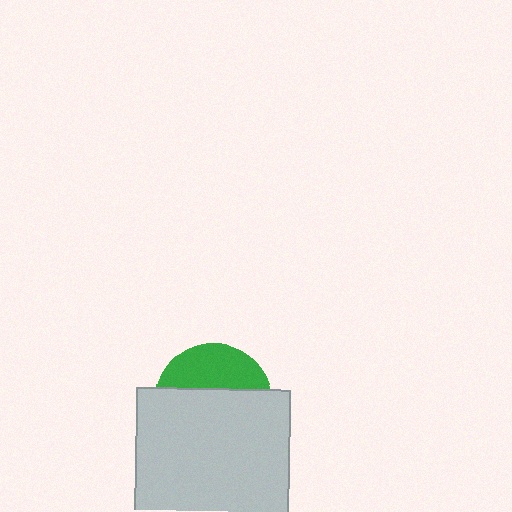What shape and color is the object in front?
The object in front is a light gray square.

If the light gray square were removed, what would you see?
You would see the complete green circle.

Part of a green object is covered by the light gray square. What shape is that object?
It is a circle.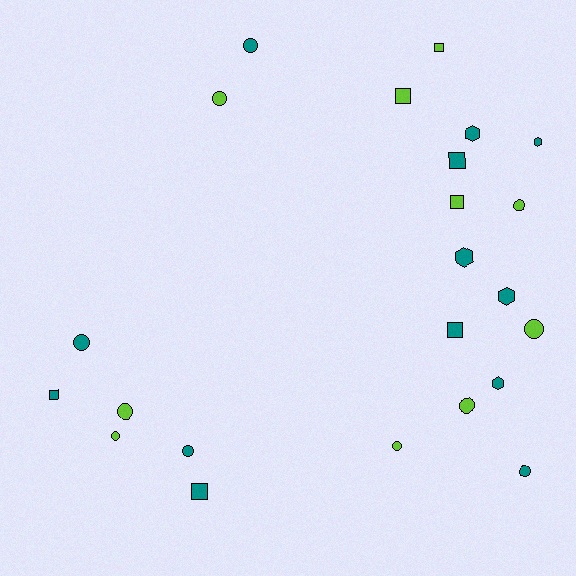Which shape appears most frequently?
Circle, with 11 objects.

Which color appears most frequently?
Teal, with 13 objects.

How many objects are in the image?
There are 23 objects.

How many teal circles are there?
There are 4 teal circles.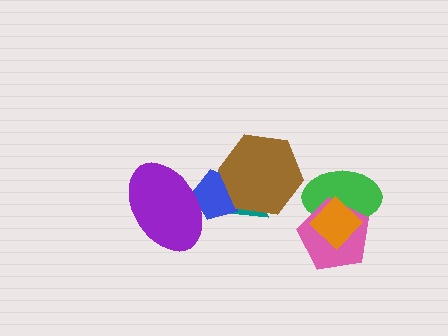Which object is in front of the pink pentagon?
The orange diamond is in front of the pink pentagon.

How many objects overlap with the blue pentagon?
3 objects overlap with the blue pentagon.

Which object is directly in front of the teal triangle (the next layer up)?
The blue pentagon is directly in front of the teal triangle.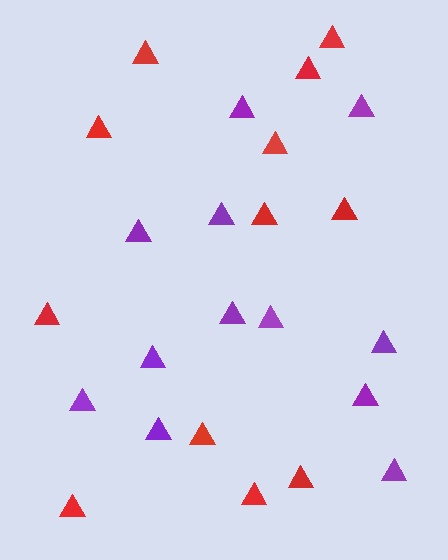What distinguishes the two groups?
There are 2 groups: one group of purple triangles (12) and one group of red triangles (12).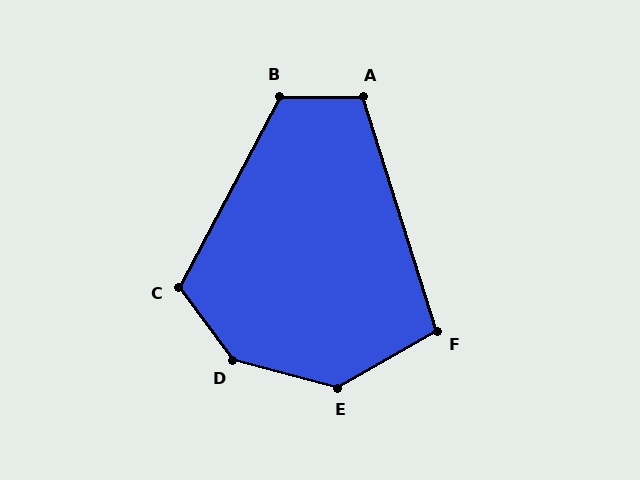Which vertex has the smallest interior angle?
F, at approximately 102 degrees.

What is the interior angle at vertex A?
Approximately 108 degrees (obtuse).